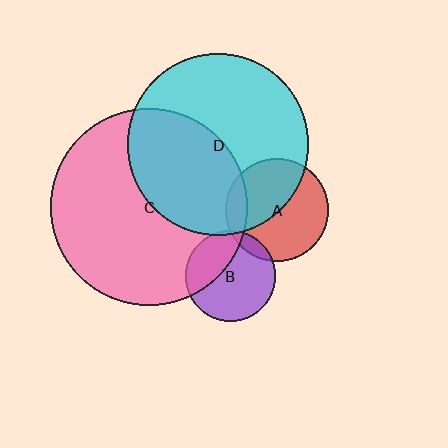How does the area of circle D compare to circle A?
Approximately 3.1 times.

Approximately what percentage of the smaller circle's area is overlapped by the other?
Approximately 35%.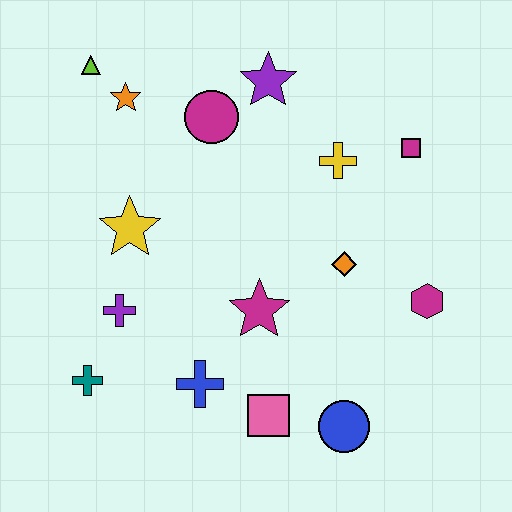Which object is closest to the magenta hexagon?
The orange diamond is closest to the magenta hexagon.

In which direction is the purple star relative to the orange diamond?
The purple star is above the orange diamond.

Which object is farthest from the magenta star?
The lime triangle is farthest from the magenta star.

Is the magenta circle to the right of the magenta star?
No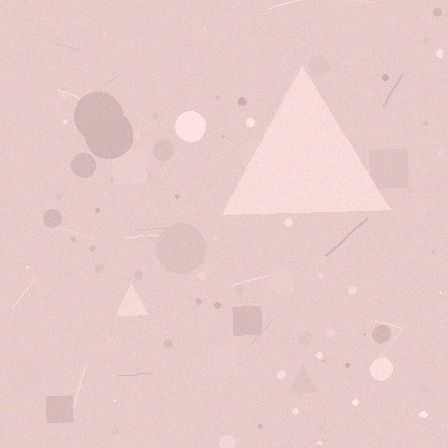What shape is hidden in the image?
A triangle is hidden in the image.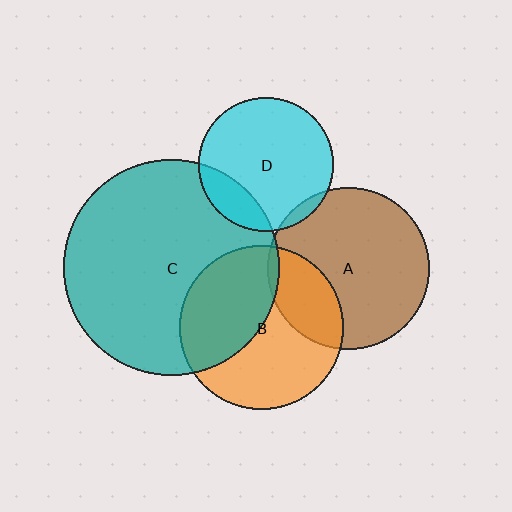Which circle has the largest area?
Circle C (teal).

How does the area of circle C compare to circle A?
Approximately 1.8 times.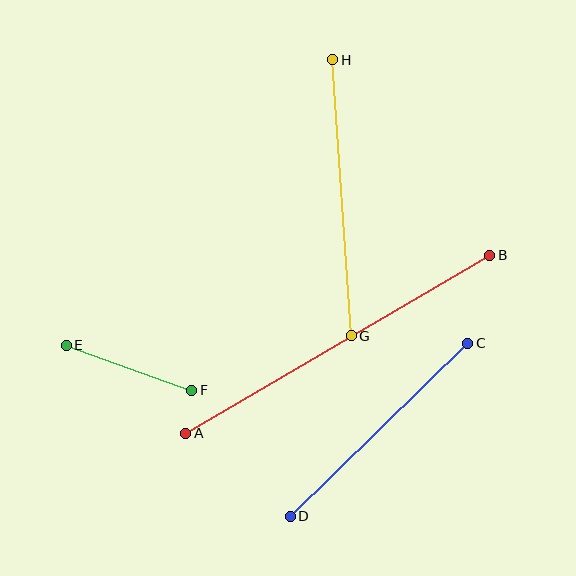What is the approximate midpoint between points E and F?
The midpoint is at approximately (129, 368) pixels.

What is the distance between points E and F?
The distance is approximately 133 pixels.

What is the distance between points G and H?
The distance is approximately 277 pixels.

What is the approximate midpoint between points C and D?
The midpoint is at approximately (379, 430) pixels.